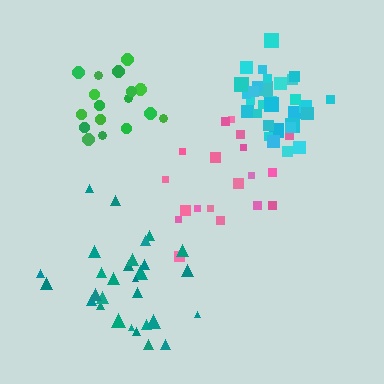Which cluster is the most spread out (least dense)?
Pink.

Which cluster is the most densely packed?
Cyan.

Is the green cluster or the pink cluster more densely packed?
Green.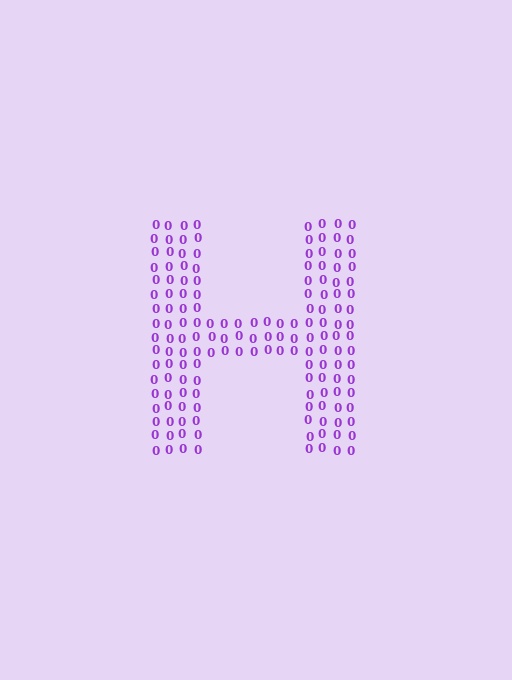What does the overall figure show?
The overall figure shows the letter H.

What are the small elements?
The small elements are digit 0's.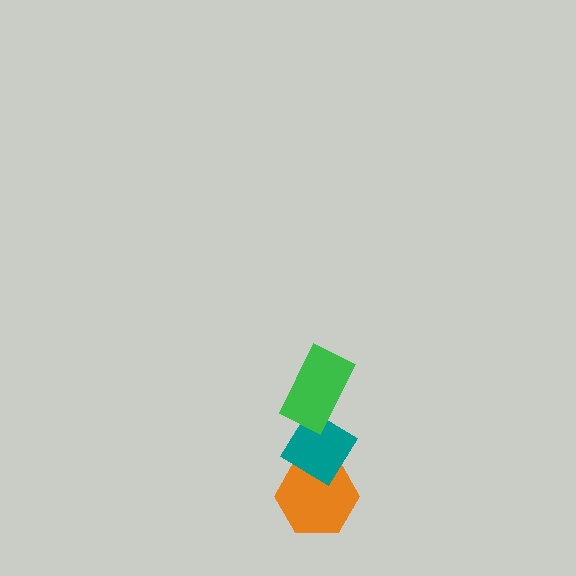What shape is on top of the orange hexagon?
The teal diamond is on top of the orange hexagon.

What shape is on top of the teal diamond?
The green rectangle is on top of the teal diamond.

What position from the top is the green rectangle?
The green rectangle is 1st from the top.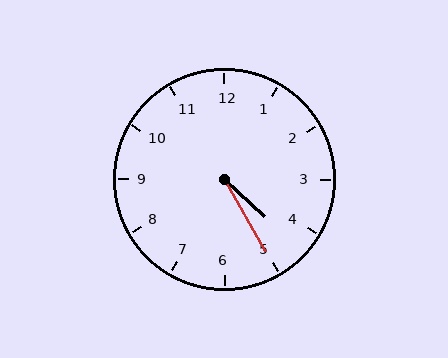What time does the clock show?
4:25.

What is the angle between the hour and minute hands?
Approximately 18 degrees.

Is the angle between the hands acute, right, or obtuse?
It is acute.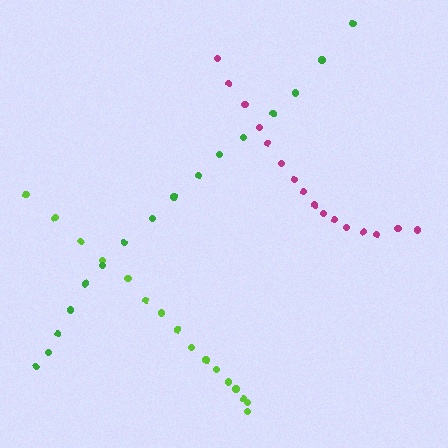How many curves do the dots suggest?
There are 3 distinct paths.